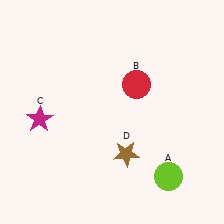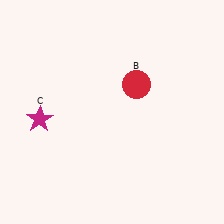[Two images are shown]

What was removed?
The lime circle (A), the brown star (D) were removed in Image 2.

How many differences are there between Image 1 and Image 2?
There are 2 differences between the two images.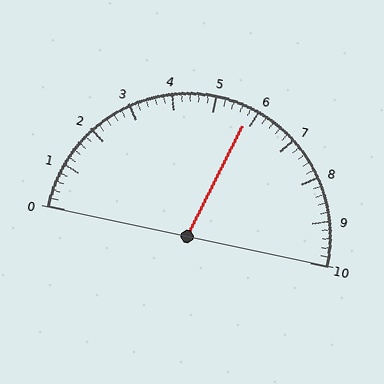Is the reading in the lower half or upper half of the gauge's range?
The reading is in the upper half of the range (0 to 10).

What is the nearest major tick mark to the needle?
The nearest major tick mark is 6.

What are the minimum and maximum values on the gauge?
The gauge ranges from 0 to 10.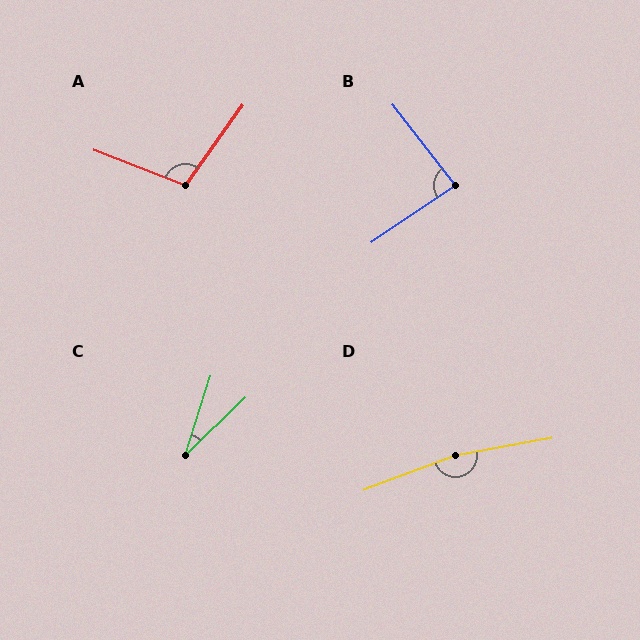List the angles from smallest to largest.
C (28°), B (87°), A (104°), D (169°).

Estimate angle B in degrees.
Approximately 87 degrees.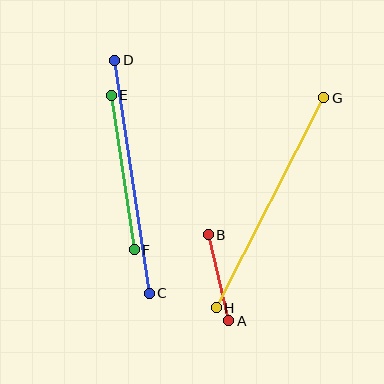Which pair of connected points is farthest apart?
Points G and H are farthest apart.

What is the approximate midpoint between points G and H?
The midpoint is at approximately (270, 203) pixels.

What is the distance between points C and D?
The distance is approximately 235 pixels.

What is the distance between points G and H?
The distance is approximately 236 pixels.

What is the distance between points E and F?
The distance is approximately 156 pixels.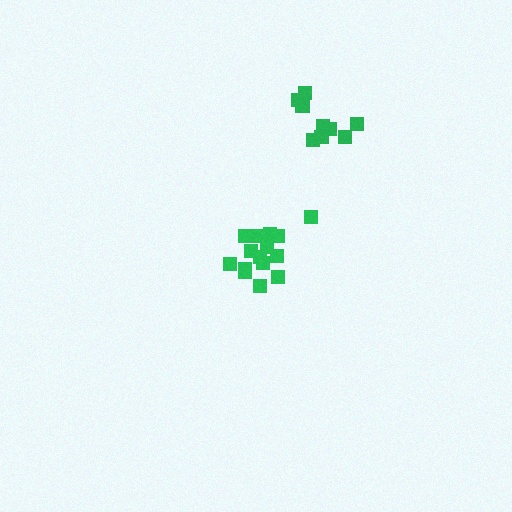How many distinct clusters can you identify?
There are 2 distinct clusters.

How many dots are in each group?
Group 1: 10 dots, Group 2: 15 dots (25 total).